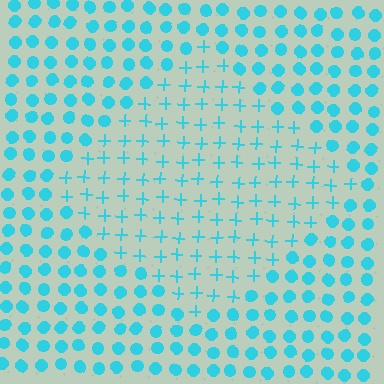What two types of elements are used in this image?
The image uses plus signs inside the diamond region and circles outside it.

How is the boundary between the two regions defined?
The boundary is defined by a change in element shape: plus signs inside vs. circles outside. All elements share the same color and spacing.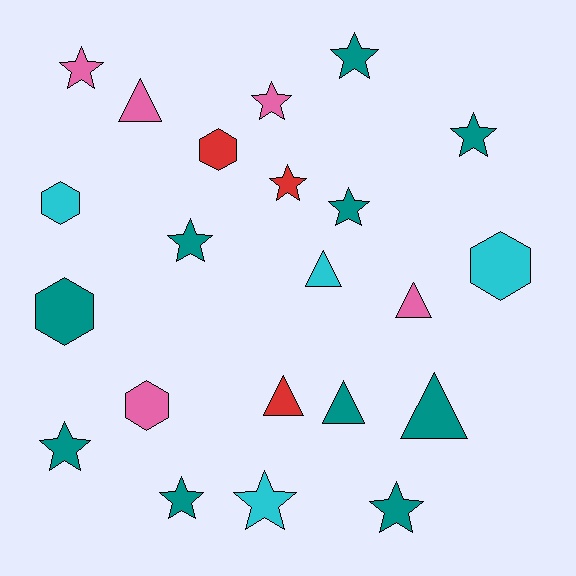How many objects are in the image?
There are 22 objects.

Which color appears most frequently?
Teal, with 10 objects.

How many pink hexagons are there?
There is 1 pink hexagon.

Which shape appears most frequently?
Star, with 11 objects.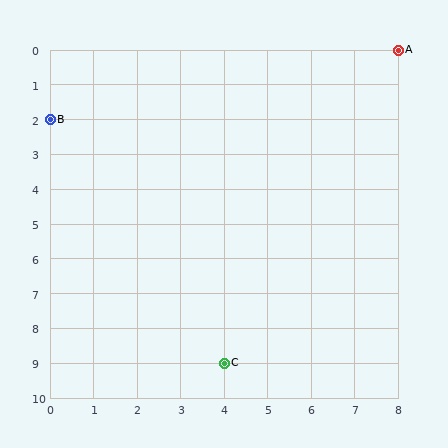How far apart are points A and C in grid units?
Points A and C are 4 columns and 9 rows apart (about 9.8 grid units diagonally).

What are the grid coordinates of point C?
Point C is at grid coordinates (4, 9).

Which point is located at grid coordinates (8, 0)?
Point A is at (8, 0).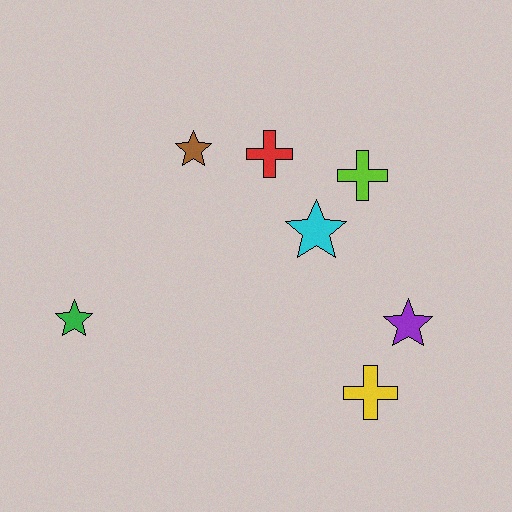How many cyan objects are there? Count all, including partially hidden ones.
There is 1 cyan object.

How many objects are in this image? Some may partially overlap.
There are 7 objects.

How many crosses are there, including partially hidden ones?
There are 3 crosses.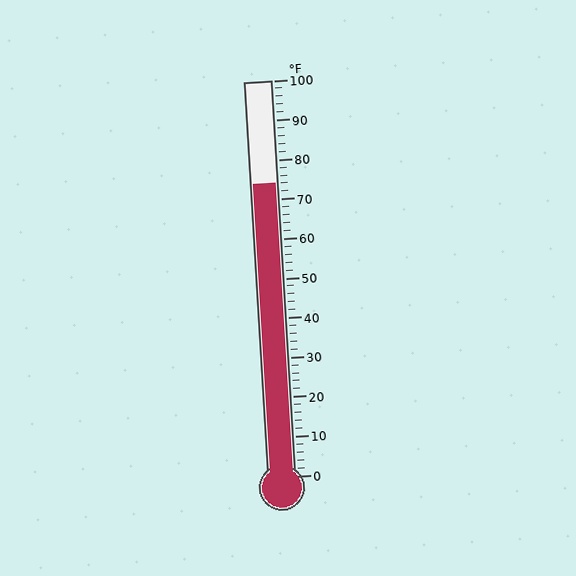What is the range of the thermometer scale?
The thermometer scale ranges from 0°F to 100°F.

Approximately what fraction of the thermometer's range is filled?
The thermometer is filled to approximately 75% of its range.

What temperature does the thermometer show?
The thermometer shows approximately 74°F.